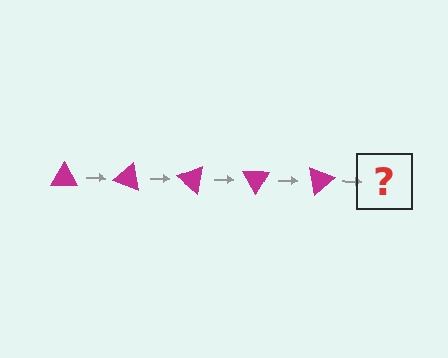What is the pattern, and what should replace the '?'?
The pattern is that the triangle rotates 20 degrees each step. The '?' should be a magenta triangle rotated 100 degrees.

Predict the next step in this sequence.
The next step is a magenta triangle rotated 100 degrees.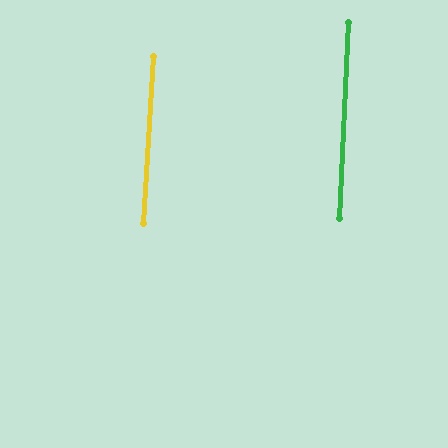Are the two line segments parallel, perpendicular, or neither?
Parallel — their directions differ by only 0.7°.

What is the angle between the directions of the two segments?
Approximately 1 degree.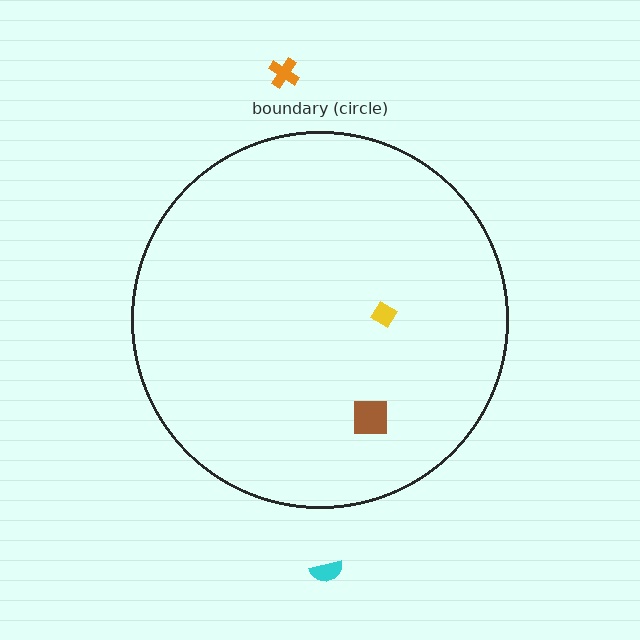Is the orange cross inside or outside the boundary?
Outside.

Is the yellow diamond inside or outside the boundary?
Inside.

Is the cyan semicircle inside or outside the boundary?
Outside.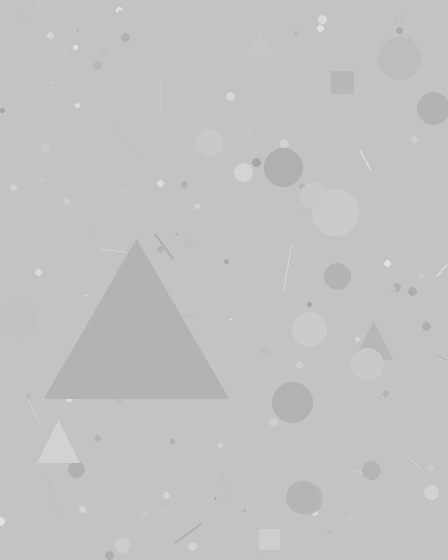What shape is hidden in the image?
A triangle is hidden in the image.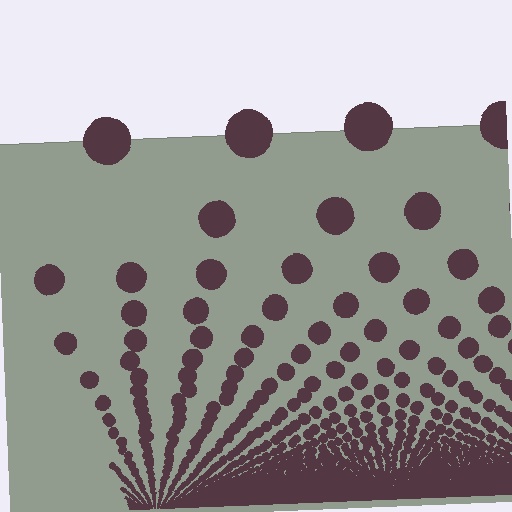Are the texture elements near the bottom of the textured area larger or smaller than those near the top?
Smaller. The gradient is inverted — elements near the bottom are smaller and denser.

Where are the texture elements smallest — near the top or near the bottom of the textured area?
Near the bottom.